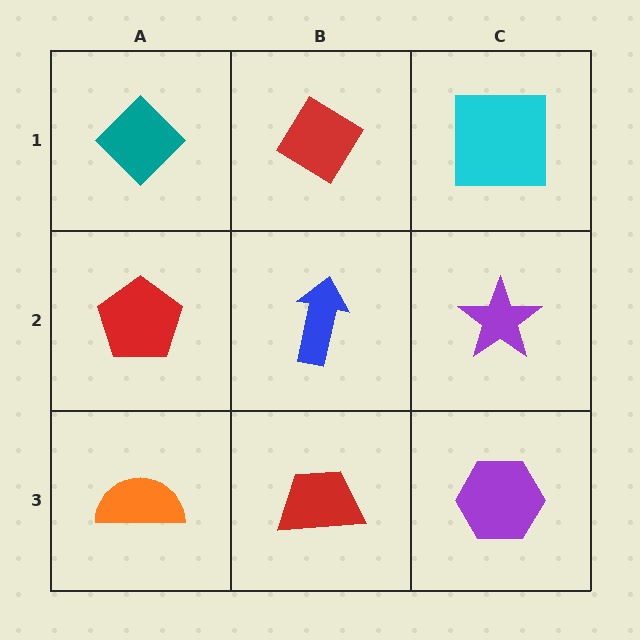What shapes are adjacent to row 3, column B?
A blue arrow (row 2, column B), an orange semicircle (row 3, column A), a purple hexagon (row 3, column C).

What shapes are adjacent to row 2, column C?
A cyan square (row 1, column C), a purple hexagon (row 3, column C), a blue arrow (row 2, column B).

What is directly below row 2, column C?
A purple hexagon.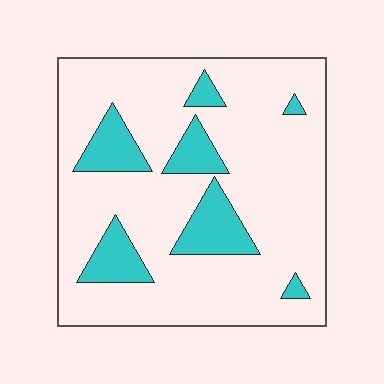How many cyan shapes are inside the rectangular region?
7.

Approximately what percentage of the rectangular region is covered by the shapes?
Approximately 20%.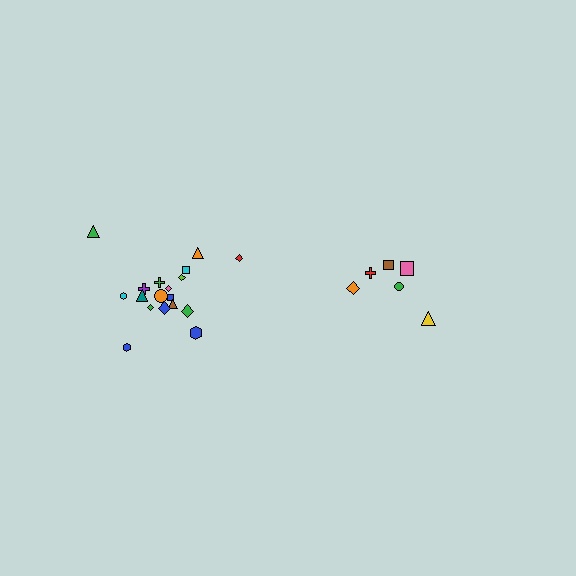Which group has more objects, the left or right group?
The left group.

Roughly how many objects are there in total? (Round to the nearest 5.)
Roughly 25 objects in total.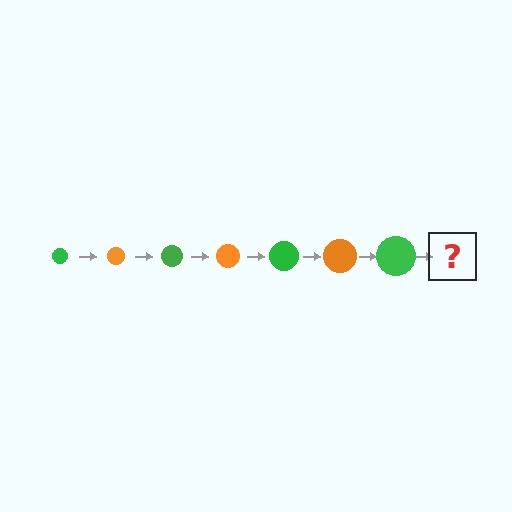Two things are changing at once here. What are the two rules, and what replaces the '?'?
The two rules are that the circle grows larger each step and the color cycles through green and orange. The '?' should be an orange circle, larger than the previous one.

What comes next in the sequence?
The next element should be an orange circle, larger than the previous one.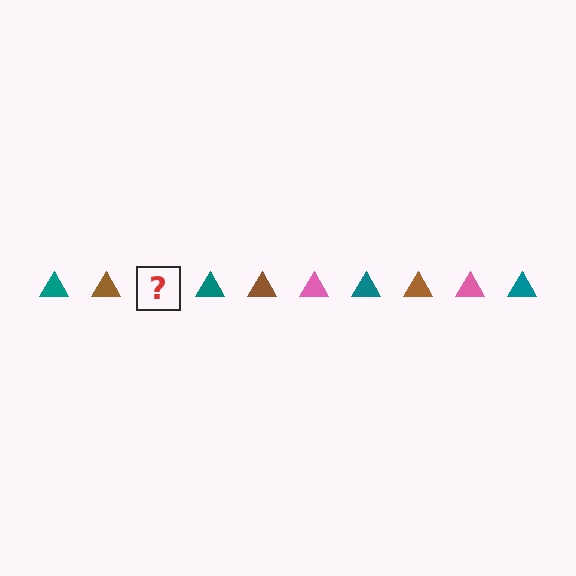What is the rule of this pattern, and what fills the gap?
The rule is that the pattern cycles through teal, brown, pink triangles. The gap should be filled with a pink triangle.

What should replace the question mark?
The question mark should be replaced with a pink triangle.